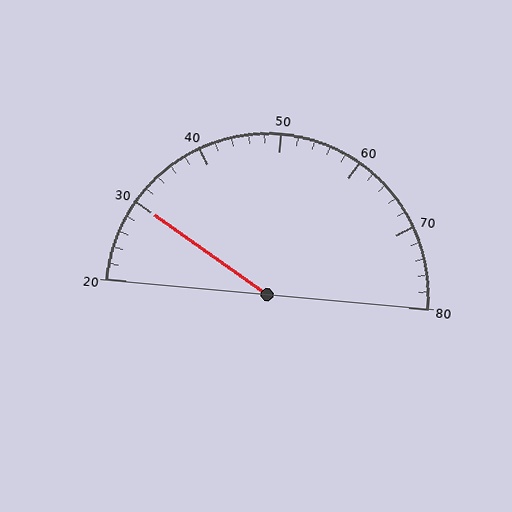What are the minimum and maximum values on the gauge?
The gauge ranges from 20 to 80.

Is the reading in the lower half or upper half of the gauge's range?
The reading is in the lower half of the range (20 to 80).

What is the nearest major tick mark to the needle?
The nearest major tick mark is 30.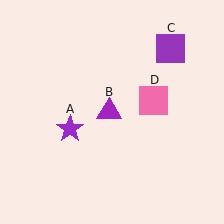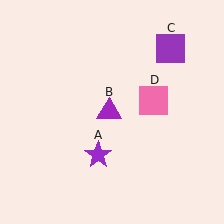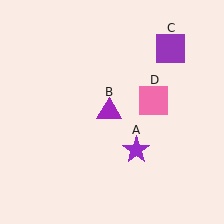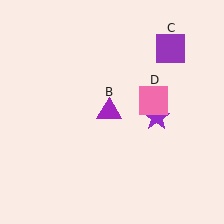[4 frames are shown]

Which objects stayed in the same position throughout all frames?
Purple triangle (object B) and purple square (object C) and pink square (object D) remained stationary.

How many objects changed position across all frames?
1 object changed position: purple star (object A).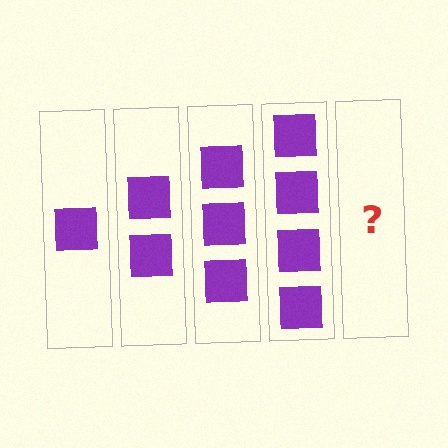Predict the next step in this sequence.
The next step is 5 squares.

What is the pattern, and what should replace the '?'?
The pattern is that each step adds one more square. The '?' should be 5 squares.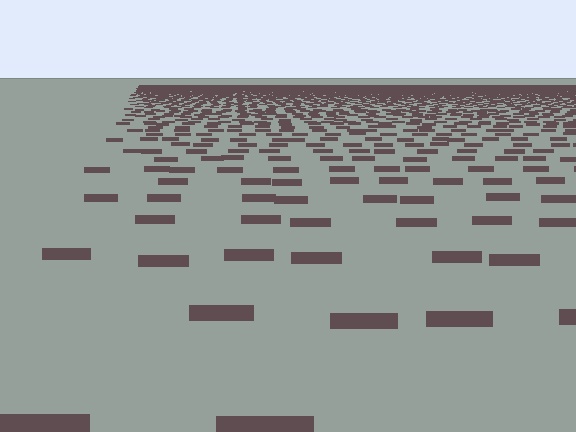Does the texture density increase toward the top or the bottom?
Density increases toward the top.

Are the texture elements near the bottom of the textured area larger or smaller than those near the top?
Larger. Near the bottom, elements are closer to the viewer and appear at a bigger on-screen size.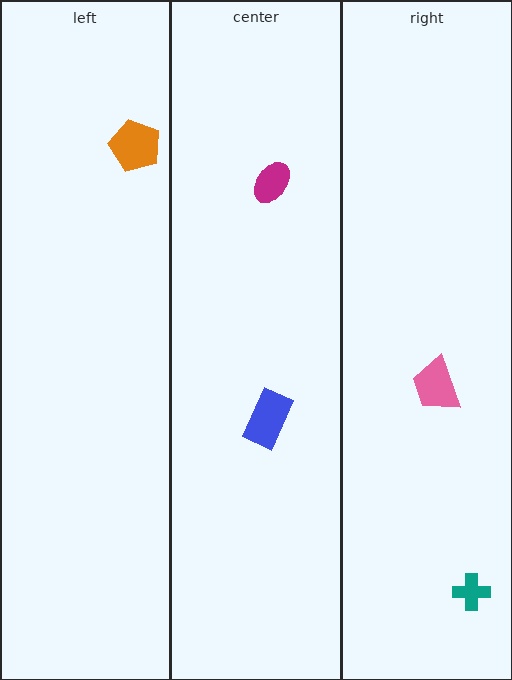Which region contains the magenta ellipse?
The center region.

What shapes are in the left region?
The orange pentagon.